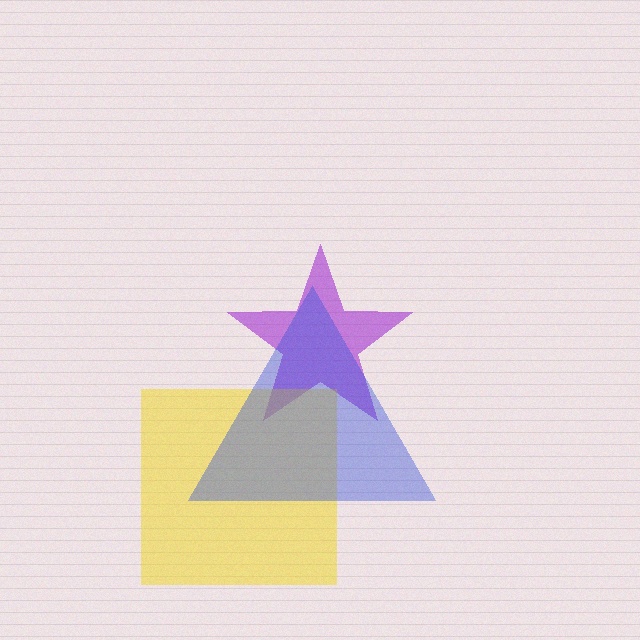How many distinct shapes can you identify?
There are 3 distinct shapes: a purple star, a yellow square, a blue triangle.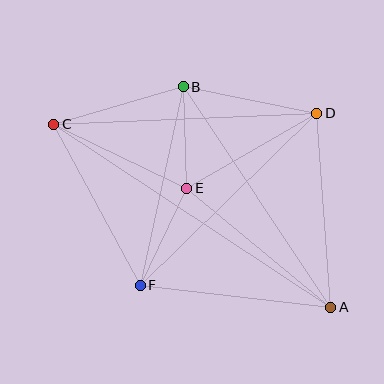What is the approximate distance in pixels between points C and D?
The distance between C and D is approximately 263 pixels.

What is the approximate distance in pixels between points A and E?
The distance between A and E is approximately 187 pixels.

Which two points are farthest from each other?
Points A and C are farthest from each other.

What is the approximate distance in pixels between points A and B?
The distance between A and B is approximately 265 pixels.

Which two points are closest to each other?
Points B and E are closest to each other.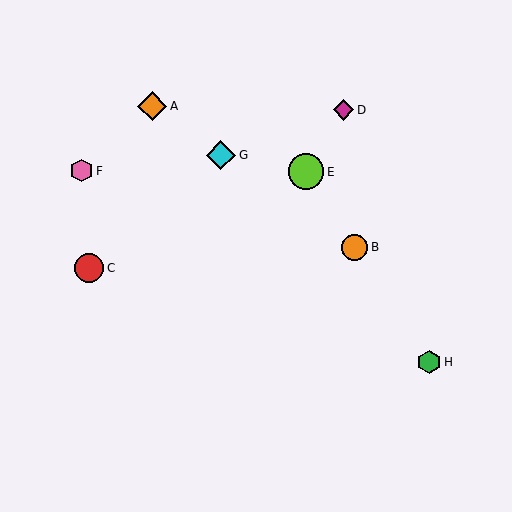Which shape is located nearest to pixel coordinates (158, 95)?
The orange diamond (labeled A) at (152, 106) is nearest to that location.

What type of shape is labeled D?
Shape D is a magenta diamond.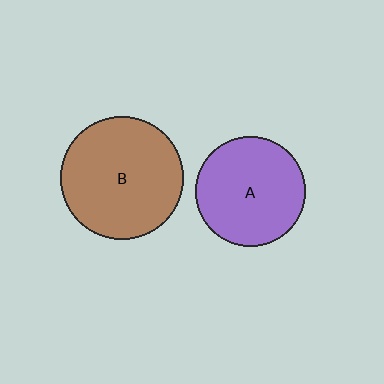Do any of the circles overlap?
No, none of the circles overlap.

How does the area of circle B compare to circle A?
Approximately 1.3 times.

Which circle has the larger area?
Circle B (brown).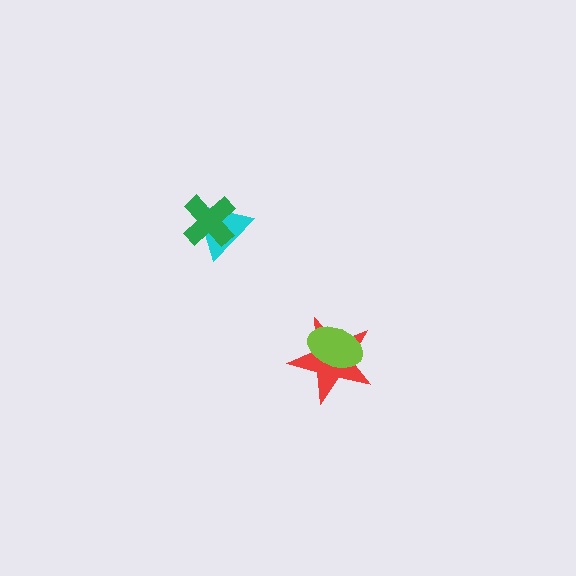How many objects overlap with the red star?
1 object overlaps with the red star.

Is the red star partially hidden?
Yes, it is partially covered by another shape.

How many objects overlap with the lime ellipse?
1 object overlaps with the lime ellipse.